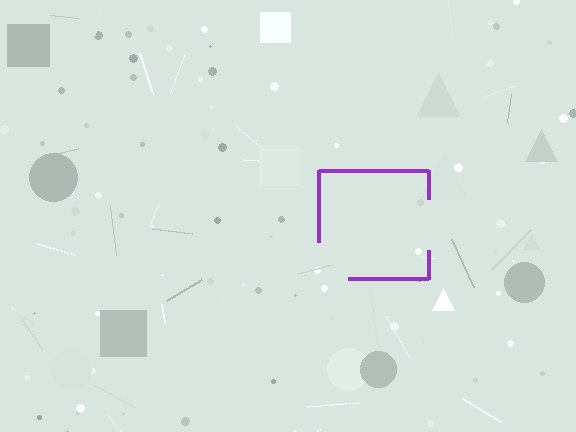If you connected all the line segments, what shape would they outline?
They would outline a square.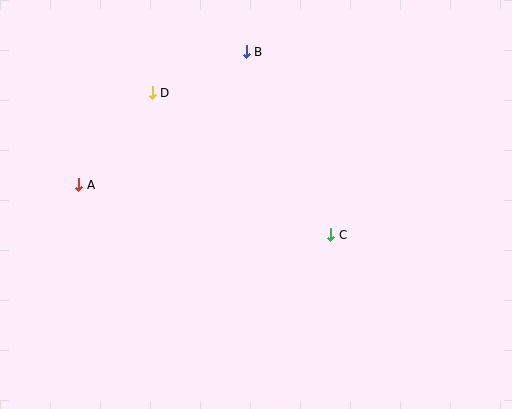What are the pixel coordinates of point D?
Point D is at (152, 93).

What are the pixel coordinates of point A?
Point A is at (79, 185).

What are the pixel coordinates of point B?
Point B is at (246, 52).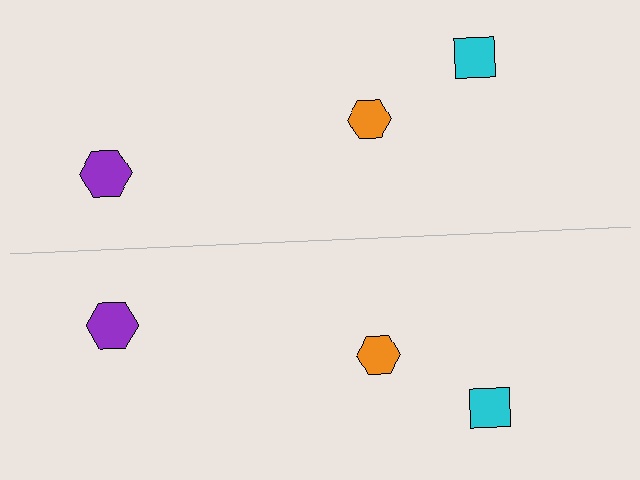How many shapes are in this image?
There are 6 shapes in this image.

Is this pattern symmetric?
Yes, this pattern has bilateral (reflection) symmetry.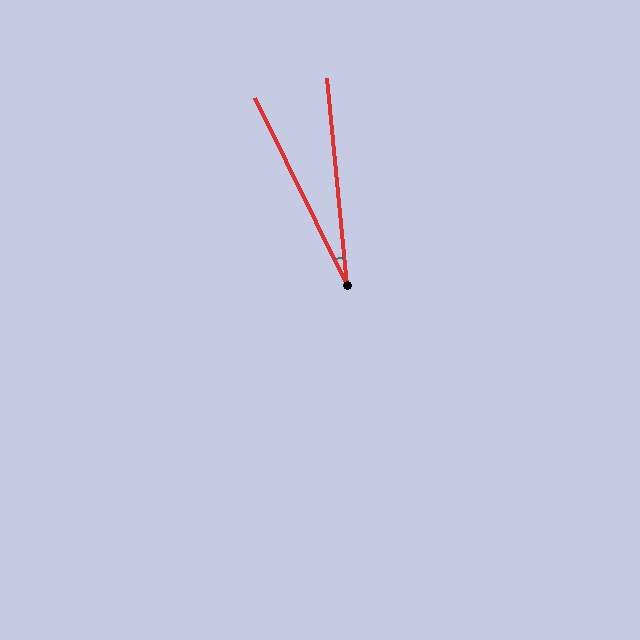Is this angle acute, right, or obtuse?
It is acute.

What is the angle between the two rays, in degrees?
Approximately 21 degrees.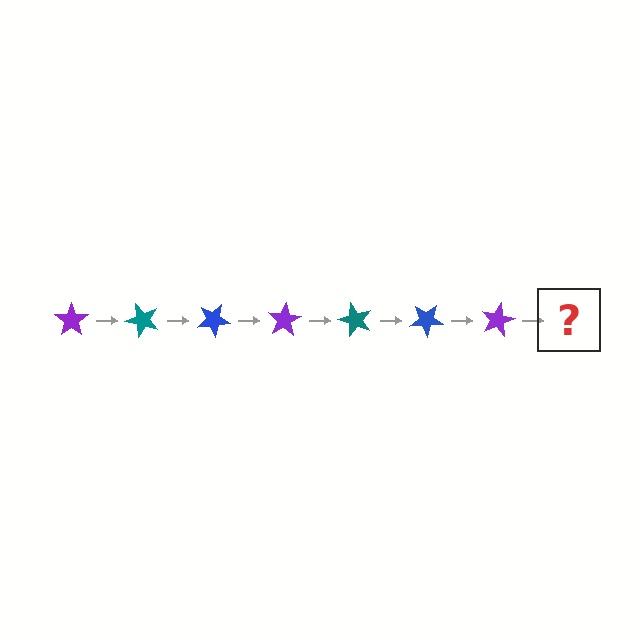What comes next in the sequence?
The next element should be a teal star, rotated 350 degrees from the start.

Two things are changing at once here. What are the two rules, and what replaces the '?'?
The two rules are that it rotates 50 degrees each step and the color cycles through purple, teal, and blue. The '?' should be a teal star, rotated 350 degrees from the start.